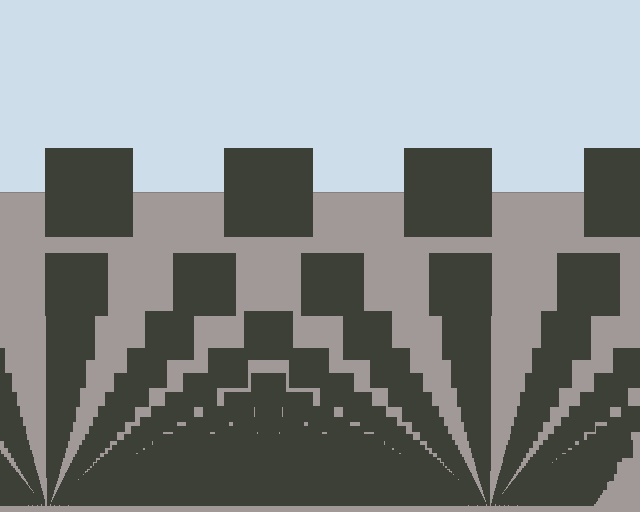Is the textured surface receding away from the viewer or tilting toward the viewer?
The surface appears to tilt toward the viewer. Texture elements get larger and sparser toward the top.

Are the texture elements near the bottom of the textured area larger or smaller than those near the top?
Smaller. The gradient is inverted — elements near the bottom are smaller and denser.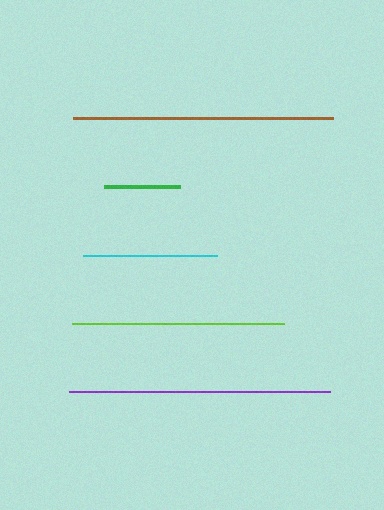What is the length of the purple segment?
The purple segment is approximately 261 pixels long.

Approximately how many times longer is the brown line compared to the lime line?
The brown line is approximately 1.2 times the length of the lime line.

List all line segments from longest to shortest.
From longest to shortest: purple, brown, lime, cyan, green.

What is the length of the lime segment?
The lime segment is approximately 212 pixels long.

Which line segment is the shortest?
The green line is the shortest at approximately 76 pixels.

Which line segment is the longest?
The purple line is the longest at approximately 261 pixels.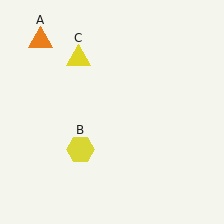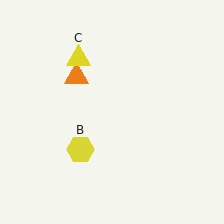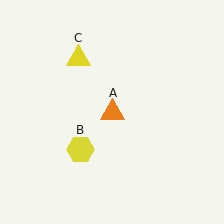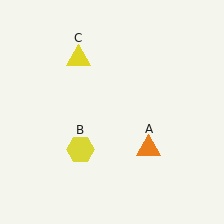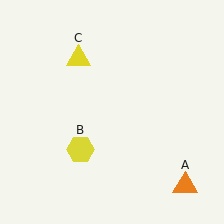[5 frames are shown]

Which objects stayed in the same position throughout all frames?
Yellow hexagon (object B) and yellow triangle (object C) remained stationary.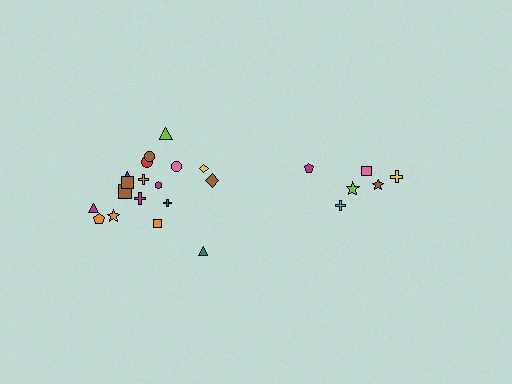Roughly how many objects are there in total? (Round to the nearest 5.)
Roughly 25 objects in total.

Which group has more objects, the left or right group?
The left group.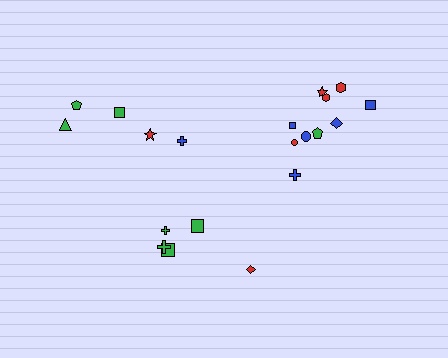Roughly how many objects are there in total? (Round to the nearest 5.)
Roughly 20 objects in total.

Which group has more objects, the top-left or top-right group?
The top-right group.